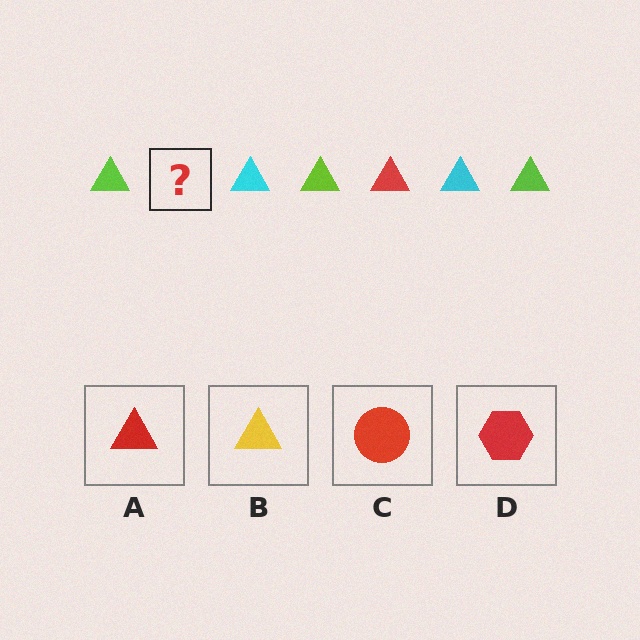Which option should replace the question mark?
Option A.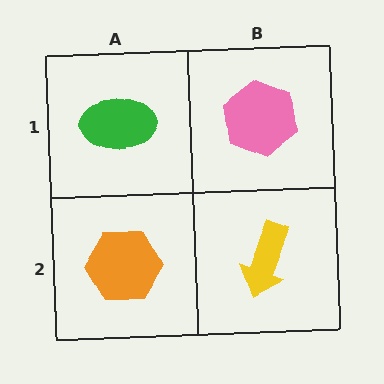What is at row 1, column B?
A pink hexagon.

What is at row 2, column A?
An orange hexagon.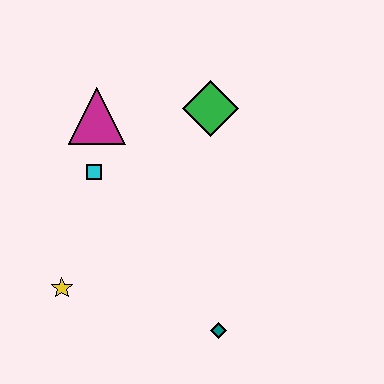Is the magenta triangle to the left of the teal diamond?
Yes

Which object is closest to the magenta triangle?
The cyan square is closest to the magenta triangle.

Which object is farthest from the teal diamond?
The magenta triangle is farthest from the teal diamond.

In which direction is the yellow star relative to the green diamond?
The yellow star is below the green diamond.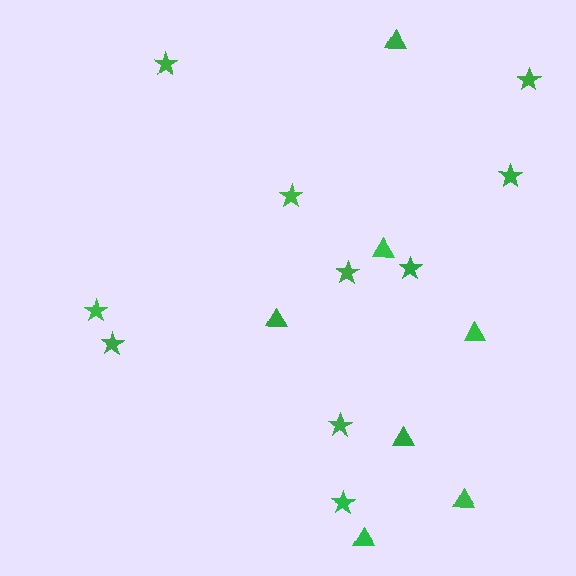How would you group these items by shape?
There are 2 groups: one group of triangles (7) and one group of stars (10).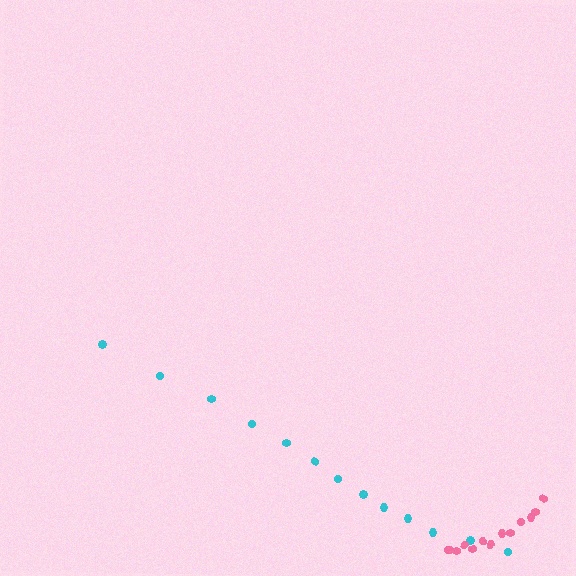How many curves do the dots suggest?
There are 2 distinct paths.